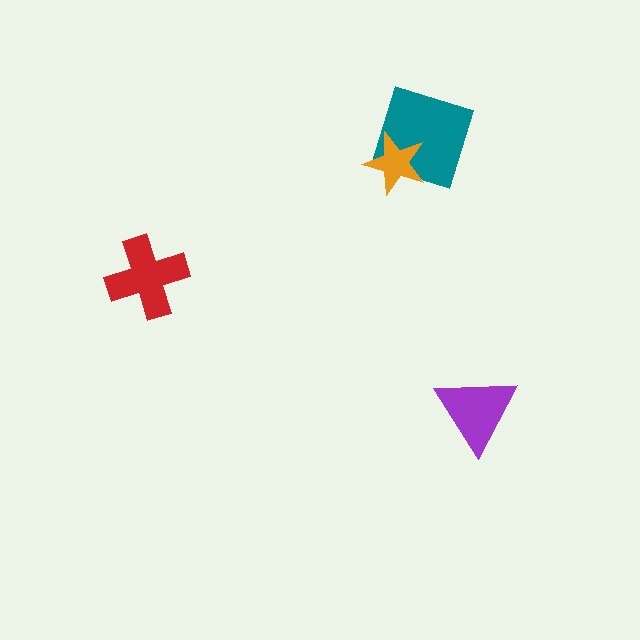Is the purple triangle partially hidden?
No, no other shape covers it.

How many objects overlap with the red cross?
0 objects overlap with the red cross.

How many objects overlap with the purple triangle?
0 objects overlap with the purple triangle.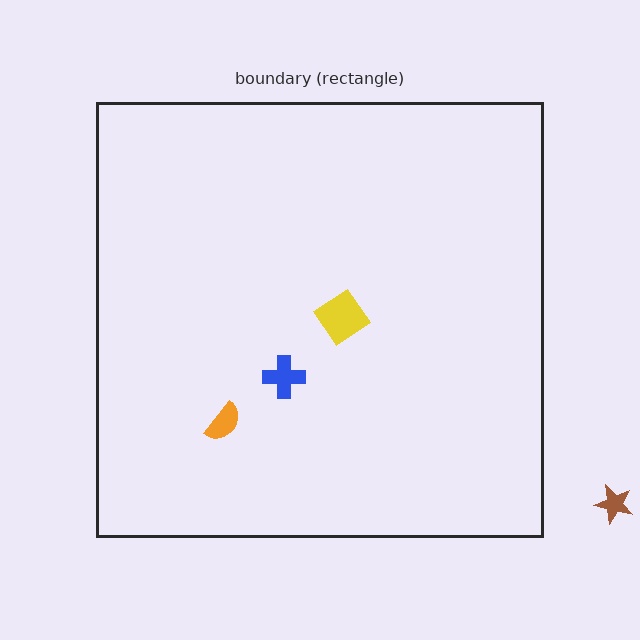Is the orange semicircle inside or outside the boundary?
Inside.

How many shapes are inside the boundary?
3 inside, 1 outside.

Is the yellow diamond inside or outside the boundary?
Inside.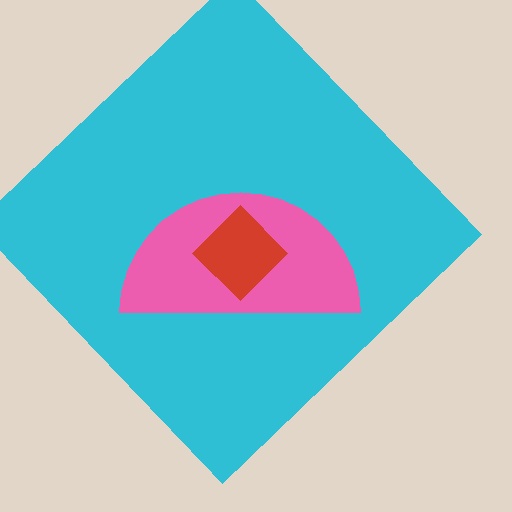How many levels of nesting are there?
3.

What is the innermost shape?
The red diamond.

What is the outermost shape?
The cyan diamond.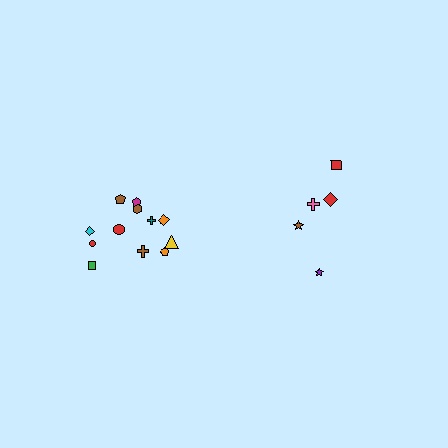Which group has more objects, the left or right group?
The left group.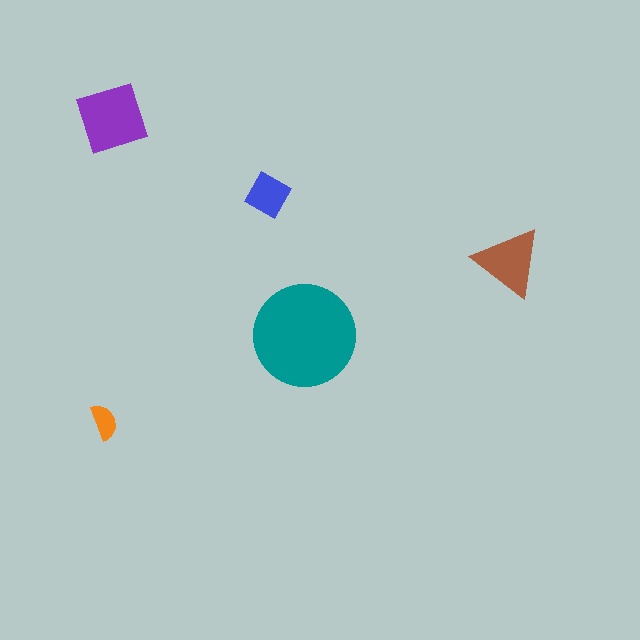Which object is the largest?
The teal circle.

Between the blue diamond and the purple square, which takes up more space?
The purple square.